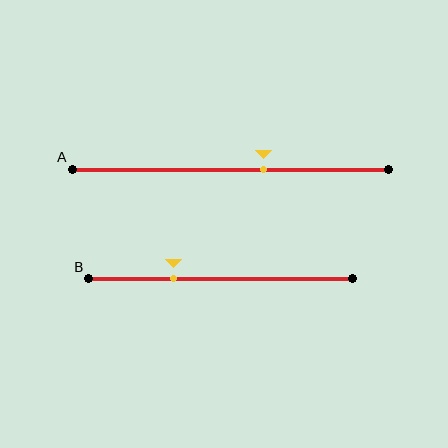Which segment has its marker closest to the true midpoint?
Segment A has its marker closest to the true midpoint.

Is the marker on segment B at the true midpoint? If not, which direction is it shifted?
No, the marker on segment B is shifted to the left by about 18% of the segment length.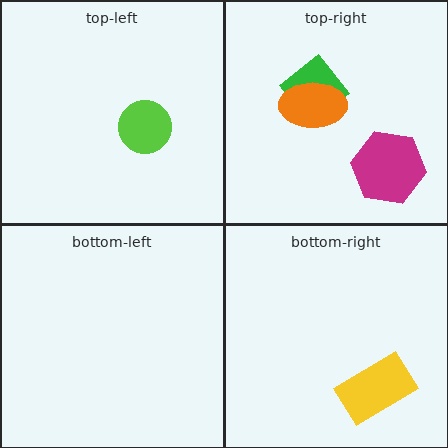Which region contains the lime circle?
The top-left region.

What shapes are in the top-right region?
The green diamond, the magenta hexagon, the orange ellipse.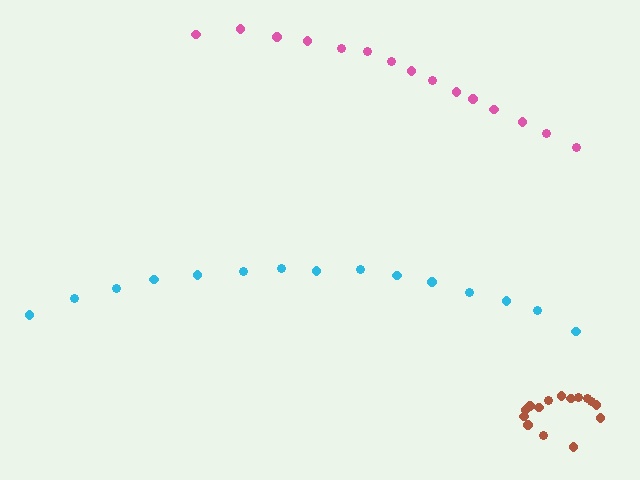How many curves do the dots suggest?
There are 3 distinct paths.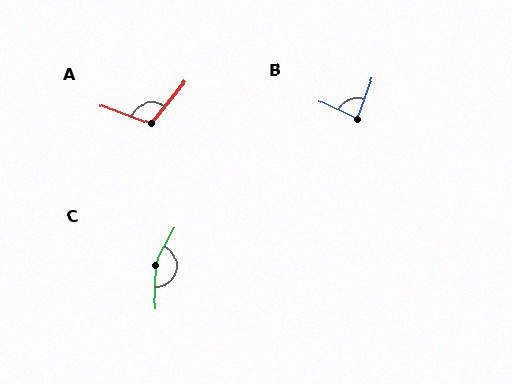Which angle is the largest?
C, at approximately 153 degrees.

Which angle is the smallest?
B, at approximately 86 degrees.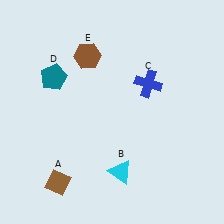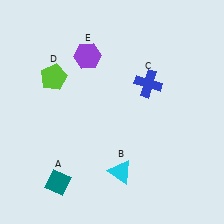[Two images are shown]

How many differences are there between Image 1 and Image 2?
There are 3 differences between the two images.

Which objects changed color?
A changed from brown to teal. D changed from teal to lime. E changed from brown to purple.